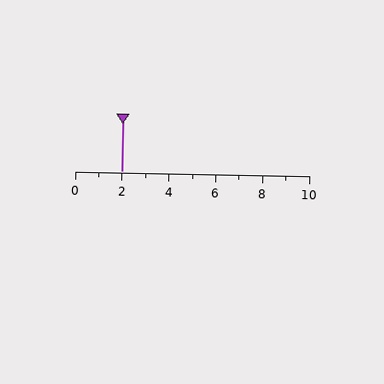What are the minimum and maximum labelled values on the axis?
The axis runs from 0 to 10.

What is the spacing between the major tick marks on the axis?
The major ticks are spaced 2 apart.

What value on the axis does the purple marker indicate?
The marker indicates approximately 2.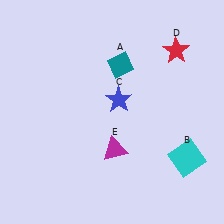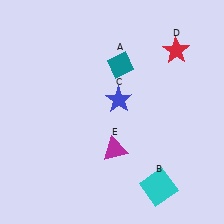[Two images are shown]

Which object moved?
The cyan square (B) moved down.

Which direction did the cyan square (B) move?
The cyan square (B) moved down.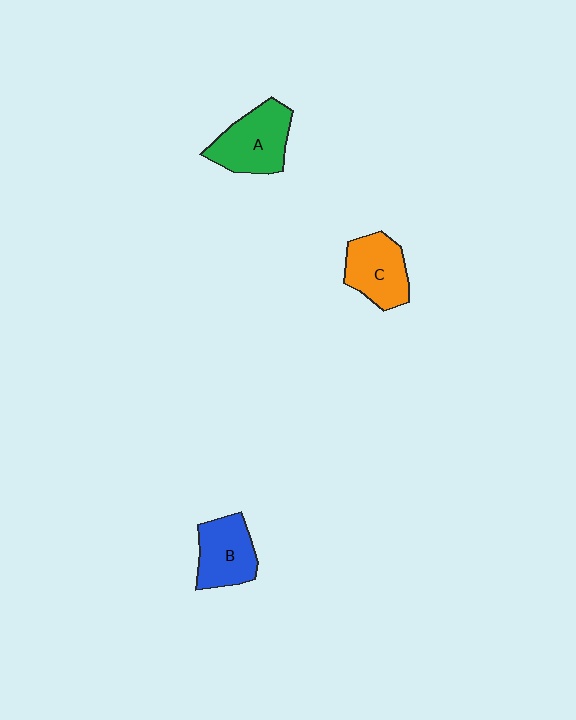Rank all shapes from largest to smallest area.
From largest to smallest: A (green), C (orange), B (blue).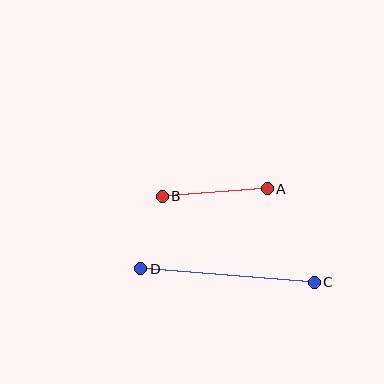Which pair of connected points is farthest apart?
Points C and D are farthest apart.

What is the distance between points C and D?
The distance is approximately 174 pixels.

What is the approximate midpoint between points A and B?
The midpoint is at approximately (215, 193) pixels.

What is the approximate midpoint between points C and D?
The midpoint is at approximately (227, 276) pixels.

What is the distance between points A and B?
The distance is approximately 105 pixels.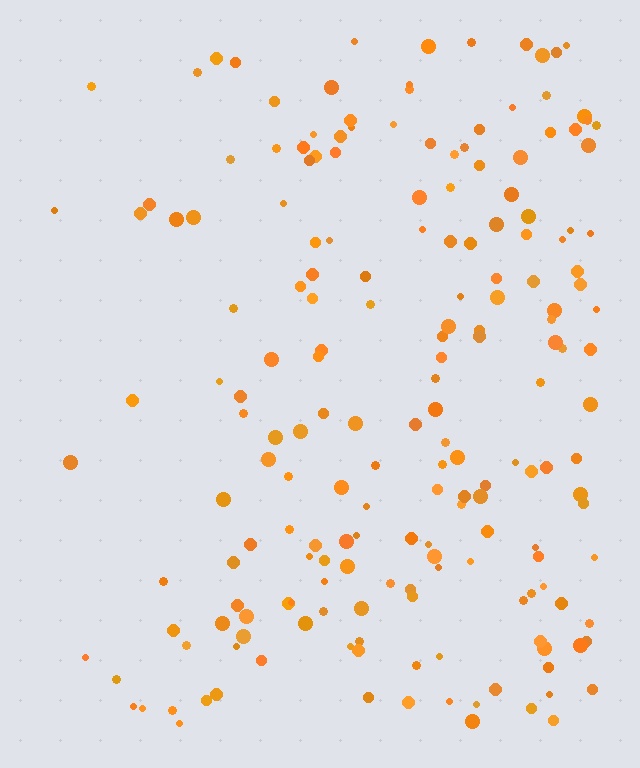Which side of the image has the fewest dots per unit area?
The left.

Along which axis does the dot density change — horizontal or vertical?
Horizontal.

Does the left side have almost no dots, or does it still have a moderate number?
Still a moderate number, just noticeably fewer than the right.